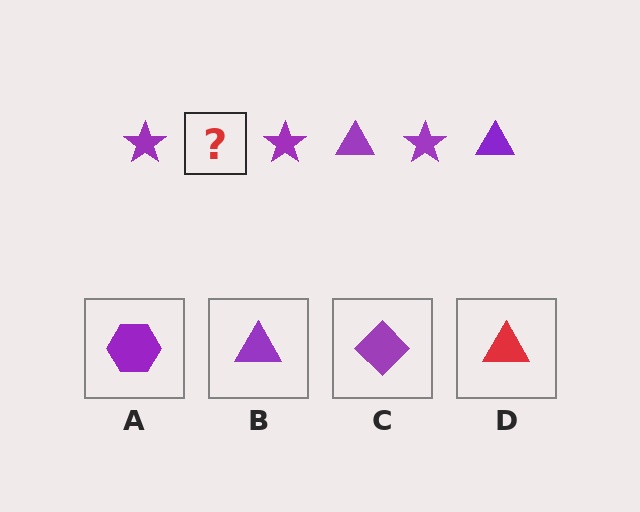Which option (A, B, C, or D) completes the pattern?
B.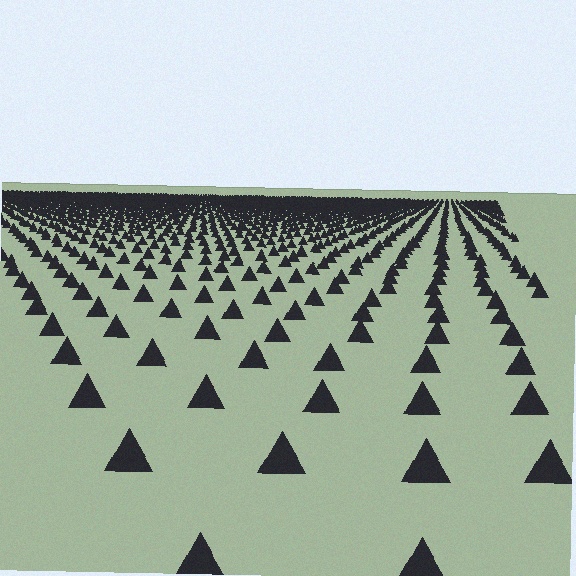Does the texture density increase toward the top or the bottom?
Density increases toward the top.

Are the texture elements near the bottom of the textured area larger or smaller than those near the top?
Larger. Near the bottom, elements are closer to the viewer and appear at a bigger on-screen size.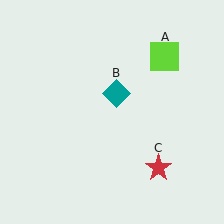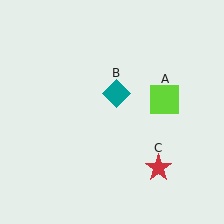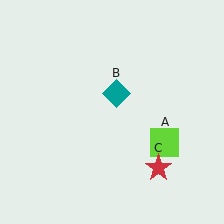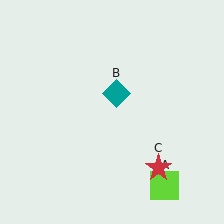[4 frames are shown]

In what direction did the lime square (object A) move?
The lime square (object A) moved down.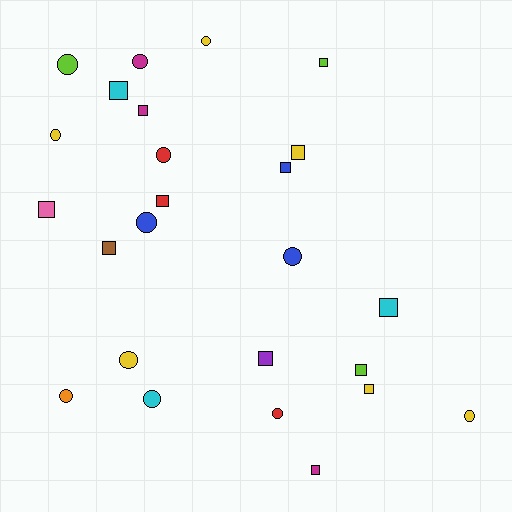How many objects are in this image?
There are 25 objects.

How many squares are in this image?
There are 13 squares.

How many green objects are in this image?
There are no green objects.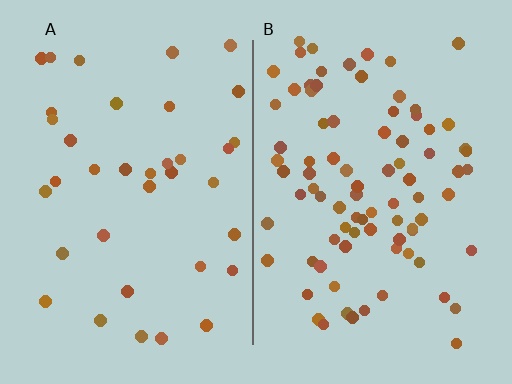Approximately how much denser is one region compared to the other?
Approximately 2.3× — region B over region A.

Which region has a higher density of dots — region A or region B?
B (the right).